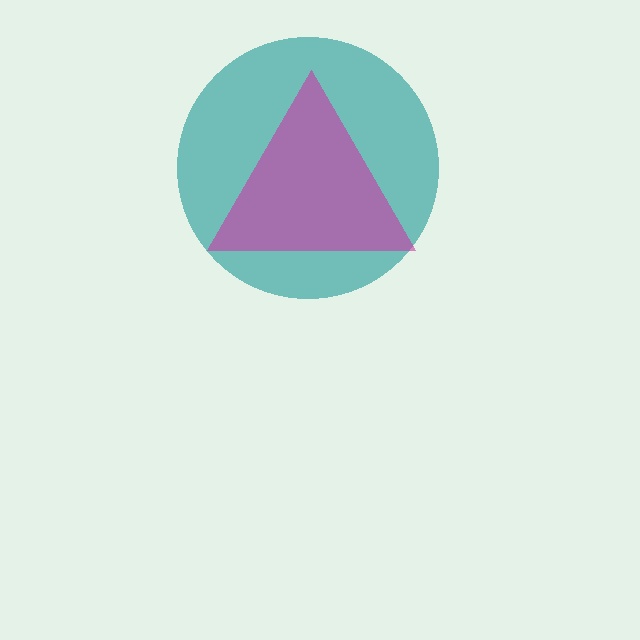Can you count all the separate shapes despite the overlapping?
Yes, there are 2 separate shapes.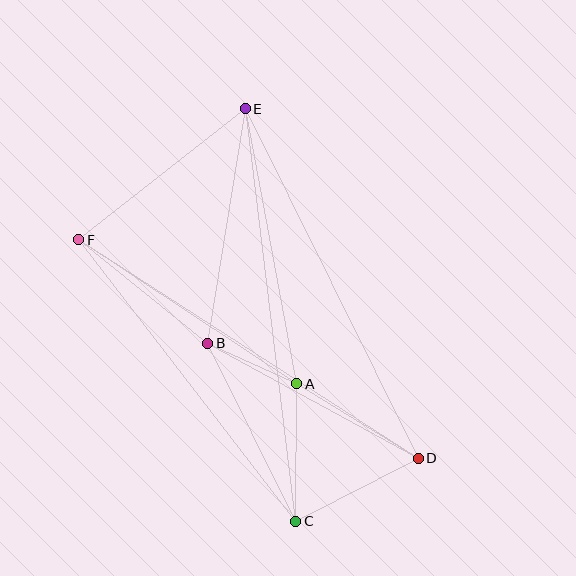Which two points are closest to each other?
Points A and B are closest to each other.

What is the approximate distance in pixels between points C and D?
The distance between C and D is approximately 138 pixels.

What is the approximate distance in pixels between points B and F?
The distance between B and F is approximately 165 pixels.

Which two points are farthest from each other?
Points C and E are farthest from each other.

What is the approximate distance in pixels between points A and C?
The distance between A and C is approximately 137 pixels.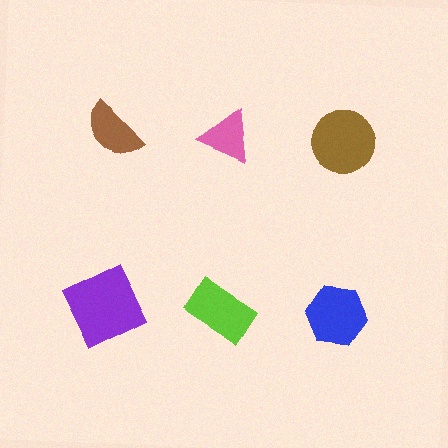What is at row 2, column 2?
A lime rectangle.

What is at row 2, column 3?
A blue hexagon.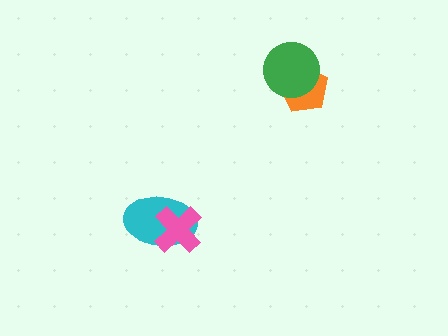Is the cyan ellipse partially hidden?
Yes, it is partially covered by another shape.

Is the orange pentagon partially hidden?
Yes, it is partially covered by another shape.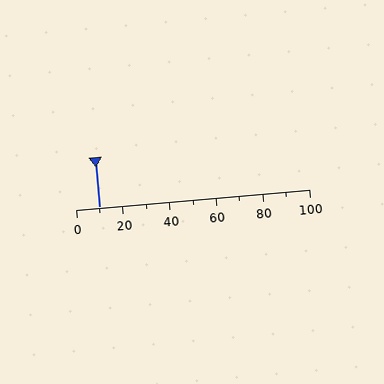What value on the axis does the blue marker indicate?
The marker indicates approximately 10.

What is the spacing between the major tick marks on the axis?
The major ticks are spaced 20 apart.